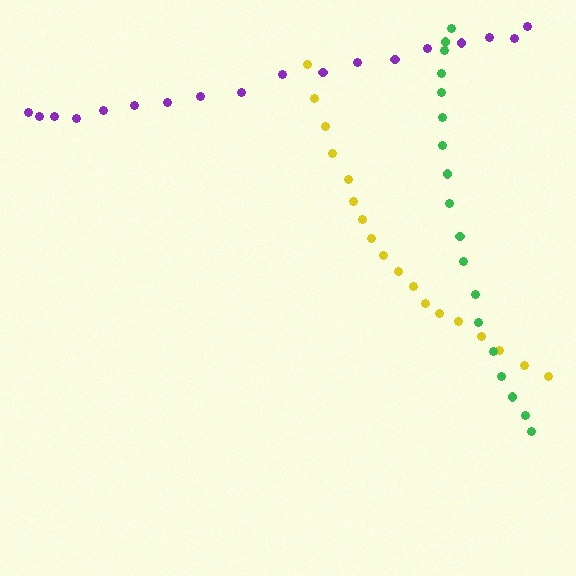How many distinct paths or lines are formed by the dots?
There are 3 distinct paths.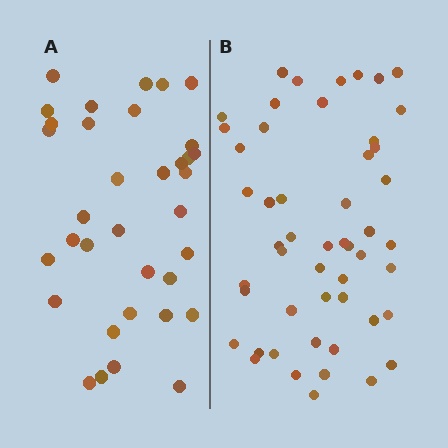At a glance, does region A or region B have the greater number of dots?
Region B (the right region) has more dots.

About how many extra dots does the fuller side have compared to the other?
Region B has approximately 15 more dots than region A.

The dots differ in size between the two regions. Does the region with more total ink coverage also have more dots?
No. Region A has more total ink coverage because its dots are larger, but region B actually contains more individual dots. Total area can be misleading — the number of items is what matters here.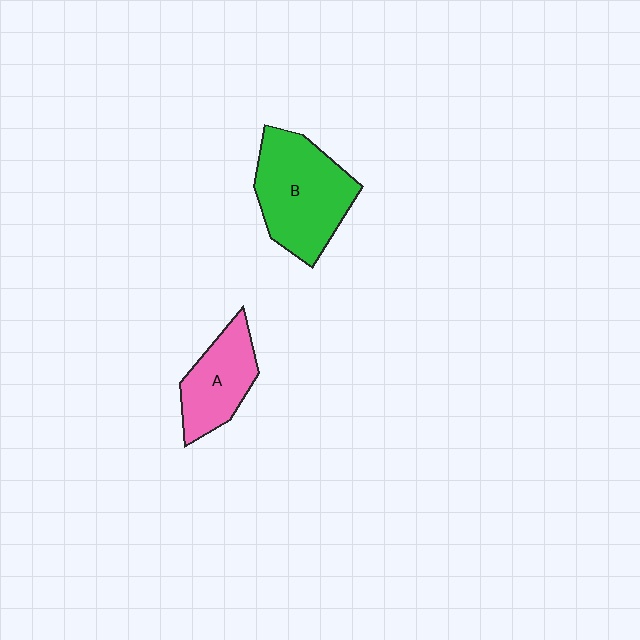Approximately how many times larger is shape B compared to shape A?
Approximately 1.6 times.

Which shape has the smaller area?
Shape A (pink).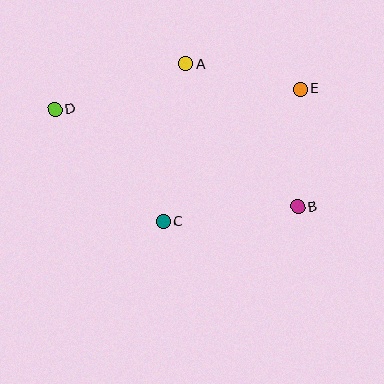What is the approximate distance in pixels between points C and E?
The distance between C and E is approximately 191 pixels.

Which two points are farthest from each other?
Points B and D are farthest from each other.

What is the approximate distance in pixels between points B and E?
The distance between B and E is approximately 118 pixels.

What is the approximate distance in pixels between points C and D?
The distance between C and D is approximately 156 pixels.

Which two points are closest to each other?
Points A and E are closest to each other.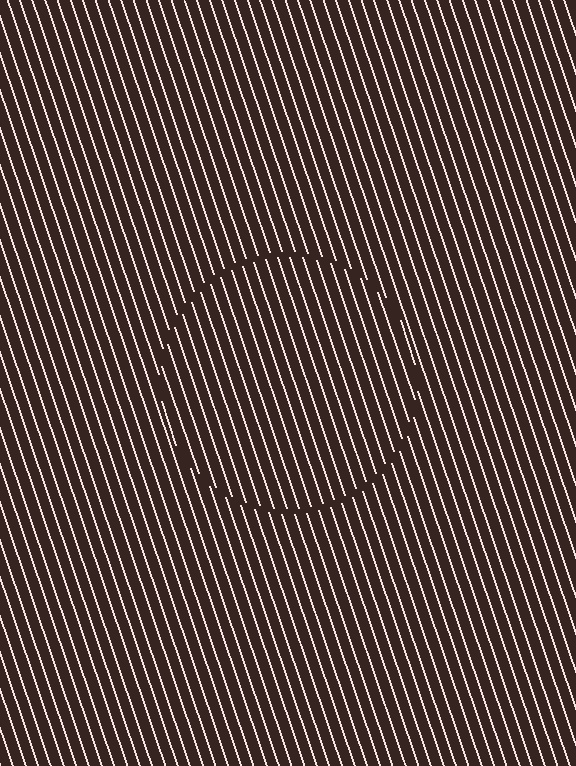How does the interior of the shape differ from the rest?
The interior of the shape contains the same grating, shifted by half a period — the contour is defined by the phase discontinuity where line-ends from the inner and outer gratings abut.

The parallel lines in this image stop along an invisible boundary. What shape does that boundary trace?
An illusory circle. The interior of the shape contains the same grating, shifted by half a period — the contour is defined by the phase discontinuity where line-ends from the inner and outer gratings abut.